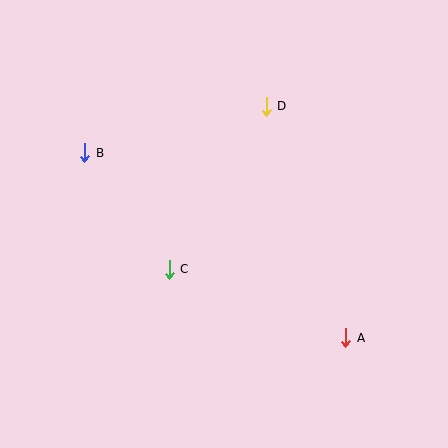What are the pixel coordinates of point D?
Point D is at (266, 106).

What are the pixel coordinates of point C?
Point C is at (169, 269).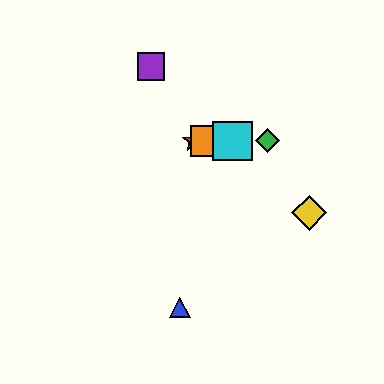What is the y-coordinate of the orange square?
The orange square is at y≈141.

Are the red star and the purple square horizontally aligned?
No, the red star is at y≈141 and the purple square is at y≈67.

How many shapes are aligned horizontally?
4 shapes (the red star, the green diamond, the orange square, the cyan square) are aligned horizontally.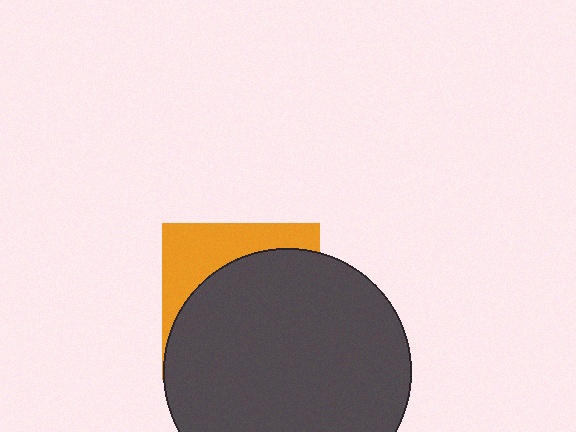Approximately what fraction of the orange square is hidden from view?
Roughly 70% of the orange square is hidden behind the dark gray circle.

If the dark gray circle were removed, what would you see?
You would see the complete orange square.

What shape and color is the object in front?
The object in front is a dark gray circle.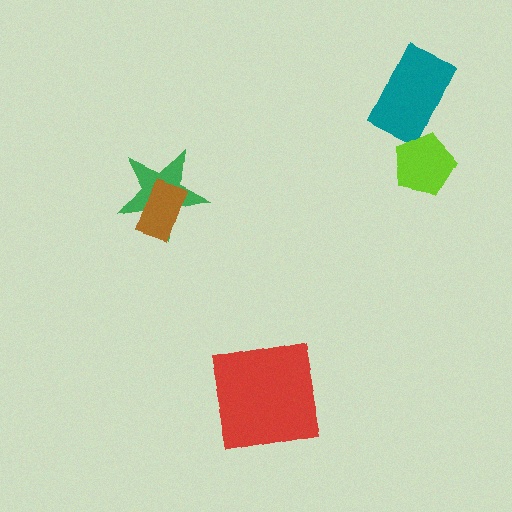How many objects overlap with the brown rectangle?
1 object overlaps with the brown rectangle.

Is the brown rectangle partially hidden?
No, no other shape covers it.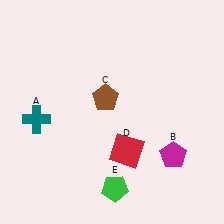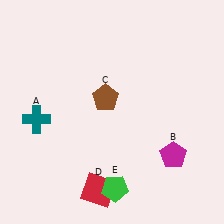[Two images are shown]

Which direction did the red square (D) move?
The red square (D) moved down.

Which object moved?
The red square (D) moved down.